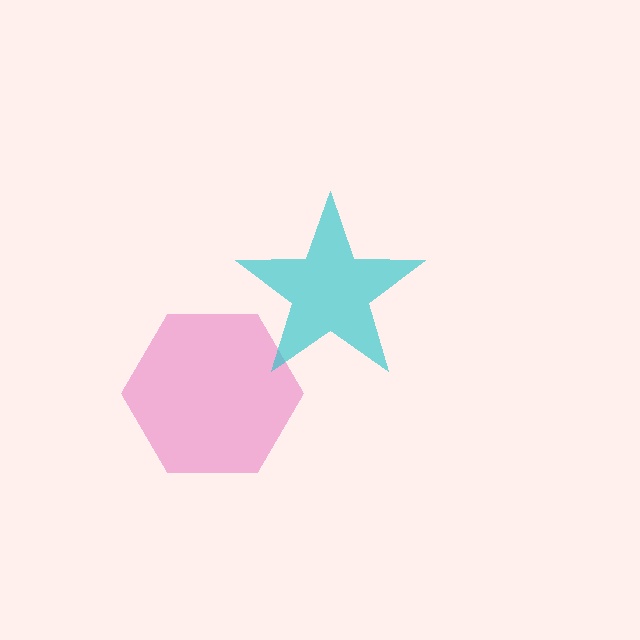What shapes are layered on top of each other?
The layered shapes are: a pink hexagon, a cyan star.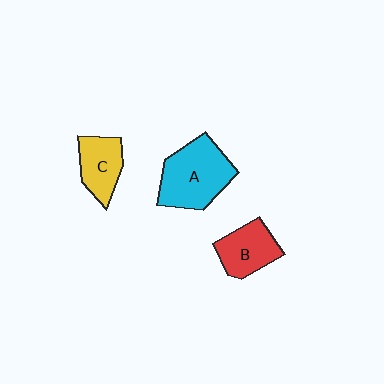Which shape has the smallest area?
Shape C (yellow).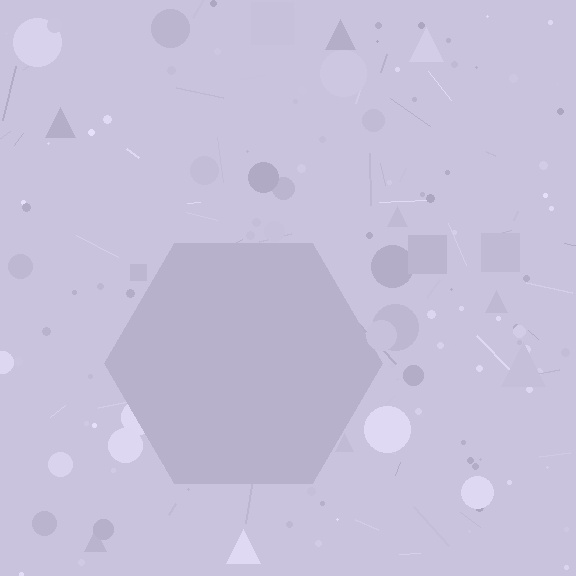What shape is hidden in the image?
A hexagon is hidden in the image.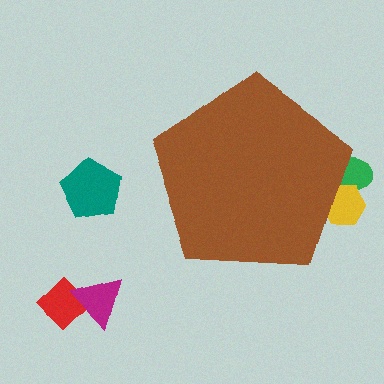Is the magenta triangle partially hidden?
No, the magenta triangle is fully visible.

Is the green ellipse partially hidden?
Yes, the green ellipse is partially hidden behind the brown pentagon.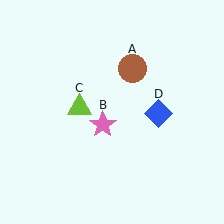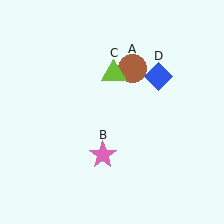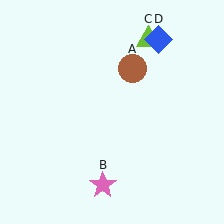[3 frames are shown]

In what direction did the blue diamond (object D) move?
The blue diamond (object D) moved up.